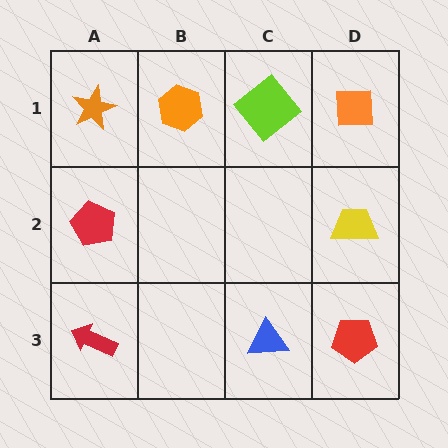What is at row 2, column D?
A yellow trapezoid.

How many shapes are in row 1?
4 shapes.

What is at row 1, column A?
An orange star.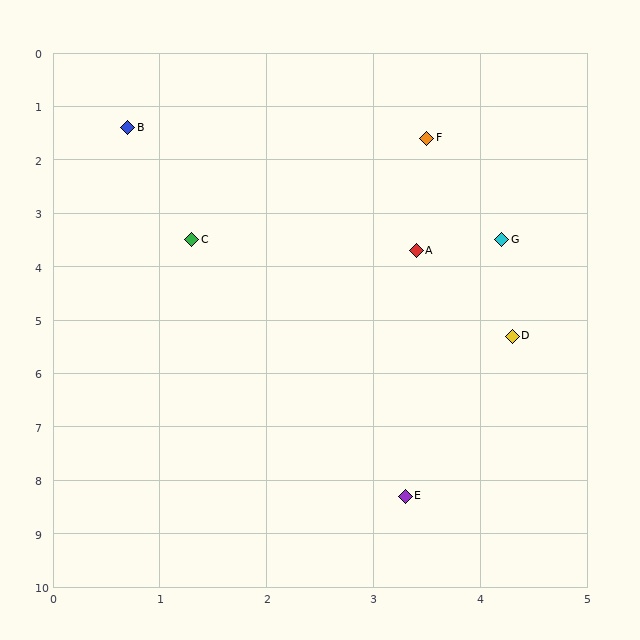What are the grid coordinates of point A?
Point A is at approximately (3.4, 3.7).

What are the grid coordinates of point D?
Point D is at approximately (4.3, 5.3).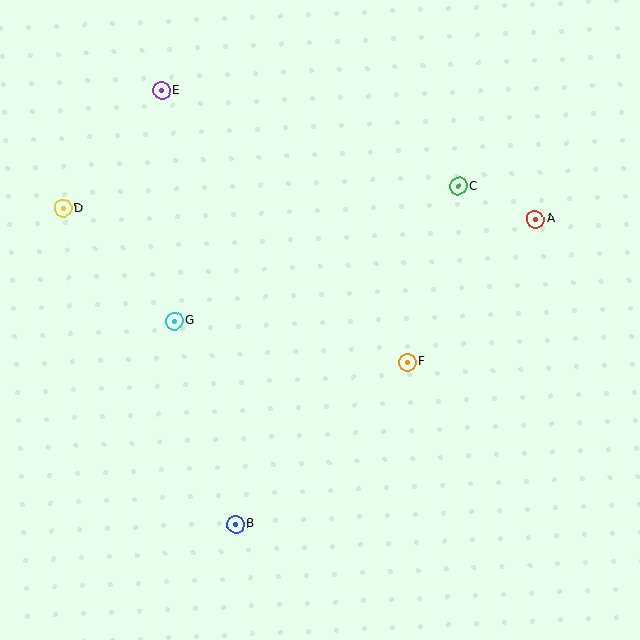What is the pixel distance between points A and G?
The distance between A and G is 375 pixels.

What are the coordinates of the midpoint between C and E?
The midpoint between C and E is at (310, 139).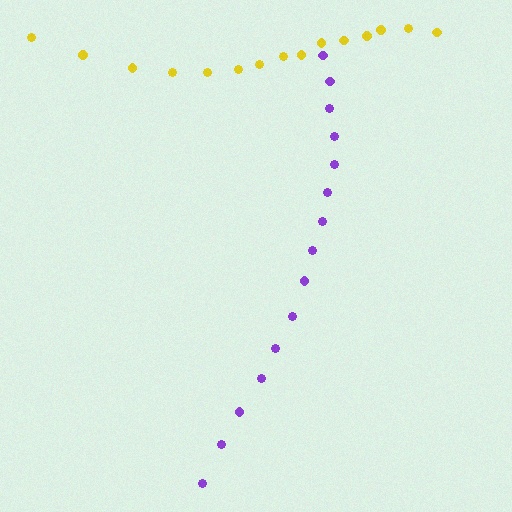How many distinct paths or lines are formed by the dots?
There are 2 distinct paths.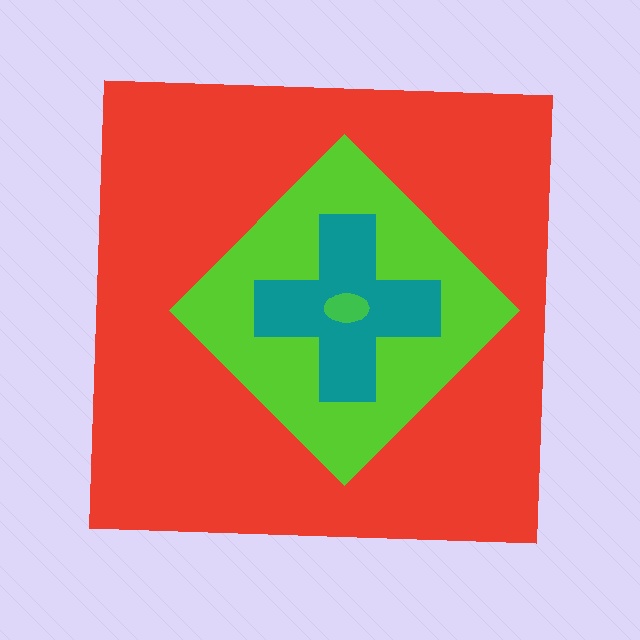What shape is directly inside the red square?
The lime diamond.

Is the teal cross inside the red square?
Yes.